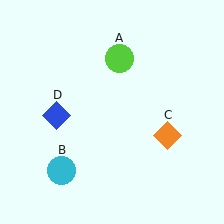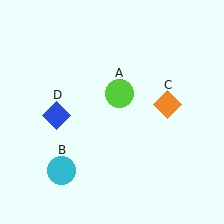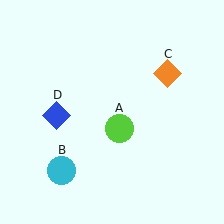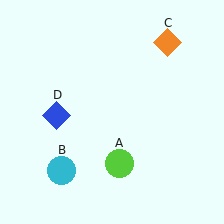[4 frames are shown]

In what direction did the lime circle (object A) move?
The lime circle (object A) moved down.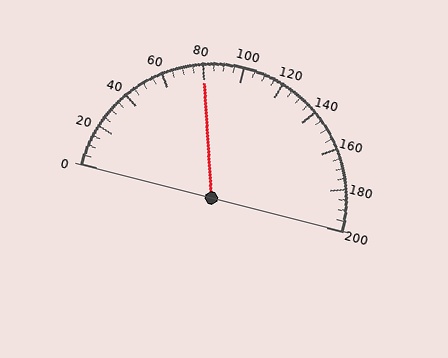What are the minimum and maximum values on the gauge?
The gauge ranges from 0 to 200.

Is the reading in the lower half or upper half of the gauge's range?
The reading is in the lower half of the range (0 to 200).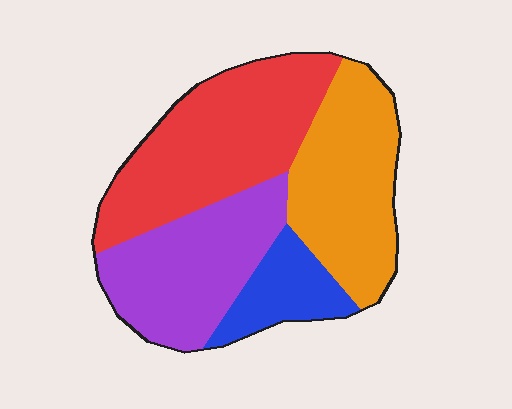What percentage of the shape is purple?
Purple covers around 25% of the shape.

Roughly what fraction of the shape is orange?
Orange takes up about one quarter (1/4) of the shape.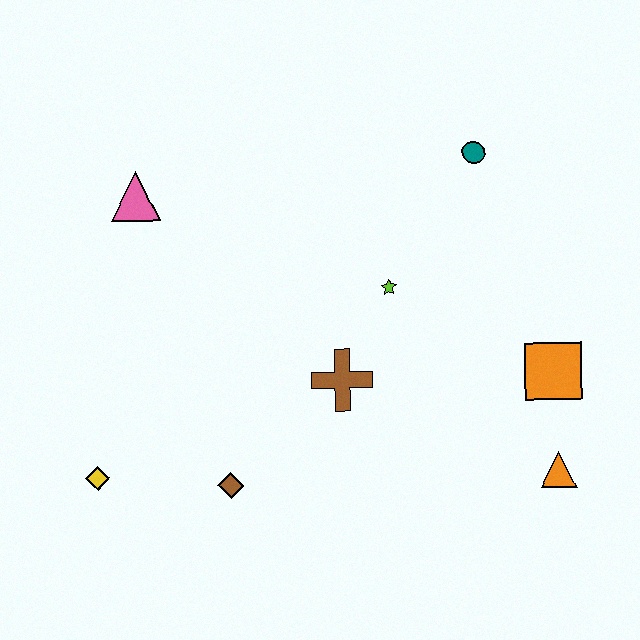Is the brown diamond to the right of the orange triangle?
No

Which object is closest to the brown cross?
The lime star is closest to the brown cross.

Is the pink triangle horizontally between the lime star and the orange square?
No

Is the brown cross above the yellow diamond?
Yes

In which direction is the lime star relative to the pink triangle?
The lime star is to the right of the pink triangle.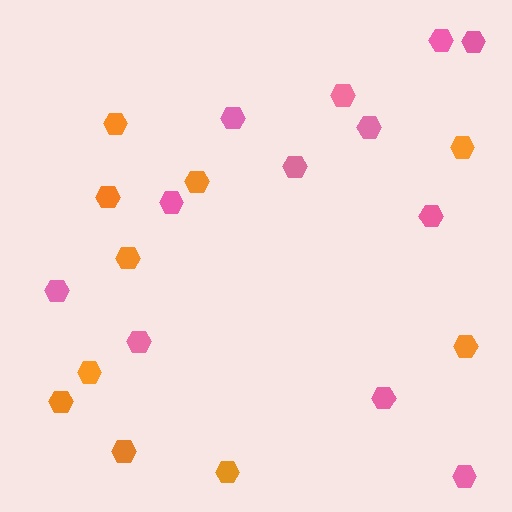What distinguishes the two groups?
There are 2 groups: one group of orange hexagons (10) and one group of pink hexagons (12).